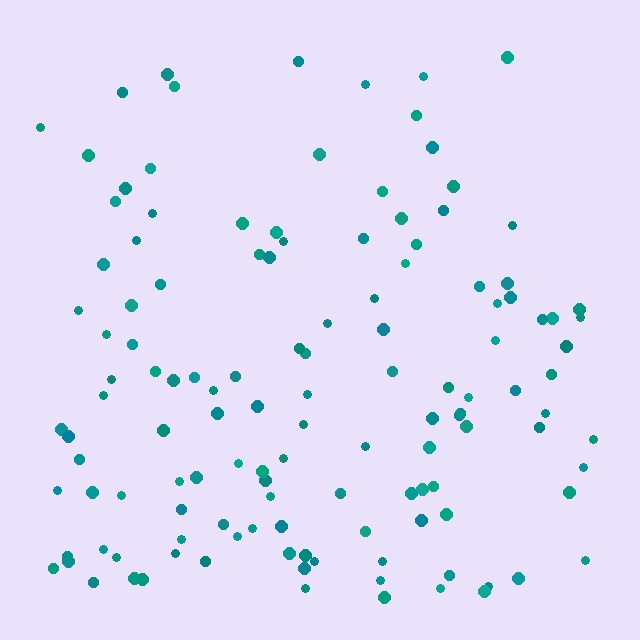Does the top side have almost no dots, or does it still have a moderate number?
Still a moderate number, just noticeably fewer than the bottom.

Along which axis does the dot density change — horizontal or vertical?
Vertical.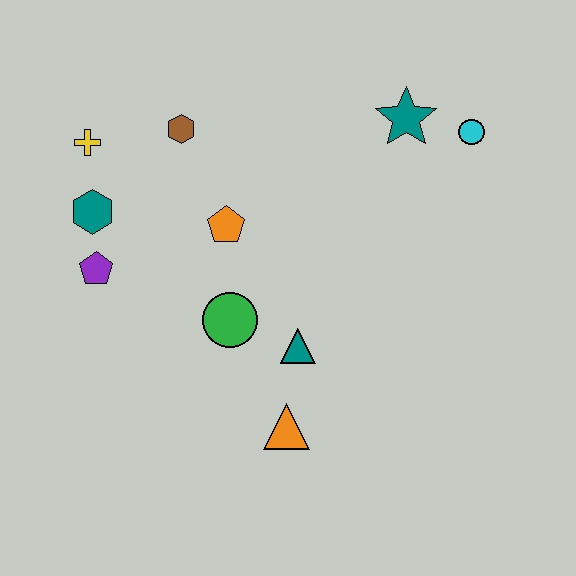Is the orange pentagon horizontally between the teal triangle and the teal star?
No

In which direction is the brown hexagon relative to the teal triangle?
The brown hexagon is above the teal triangle.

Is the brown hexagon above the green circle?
Yes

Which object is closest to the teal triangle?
The green circle is closest to the teal triangle.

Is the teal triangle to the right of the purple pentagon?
Yes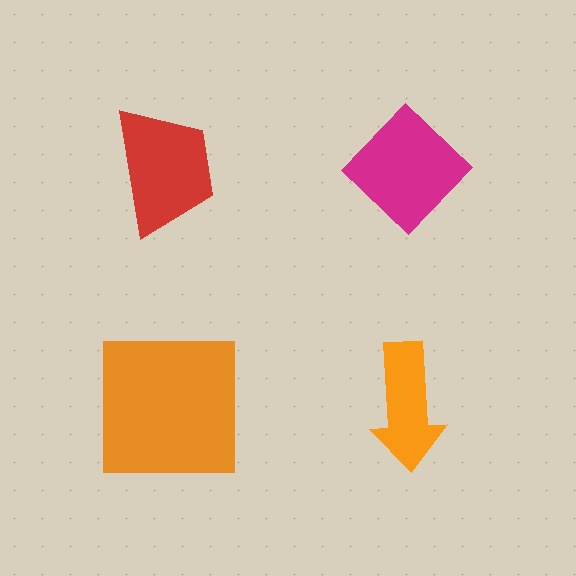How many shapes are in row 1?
2 shapes.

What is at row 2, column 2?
An orange arrow.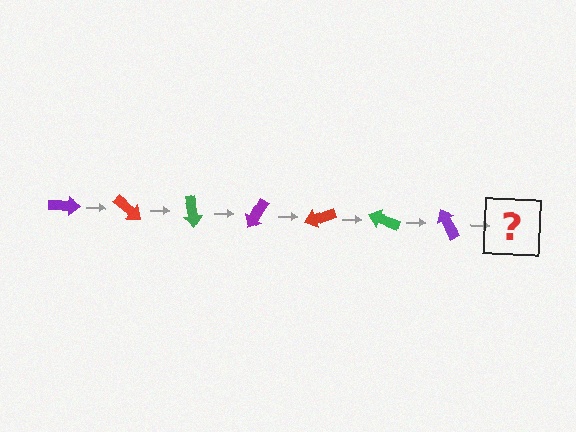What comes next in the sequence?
The next element should be a red arrow, rotated 280 degrees from the start.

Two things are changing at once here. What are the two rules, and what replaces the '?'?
The two rules are that it rotates 40 degrees each step and the color cycles through purple, red, and green. The '?' should be a red arrow, rotated 280 degrees from the start.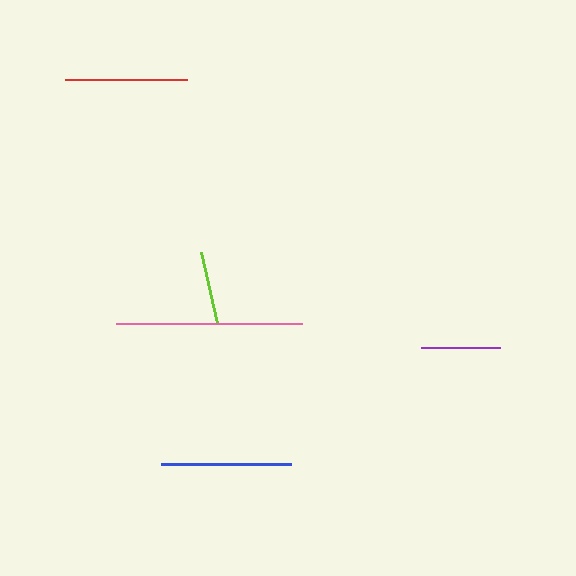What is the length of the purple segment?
The purple segment is approximately 79 pixels long.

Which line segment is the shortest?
The lime line is the shortest at approximately 73 pixels.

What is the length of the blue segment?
The blue segment is approximately 131 pixels long.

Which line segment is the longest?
The pink line is the longest at approximately 186 pixels.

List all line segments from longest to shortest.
From longest to shortest: pink, blue, red, purple, lime.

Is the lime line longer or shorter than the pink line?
The pink line is longer than the lime line.